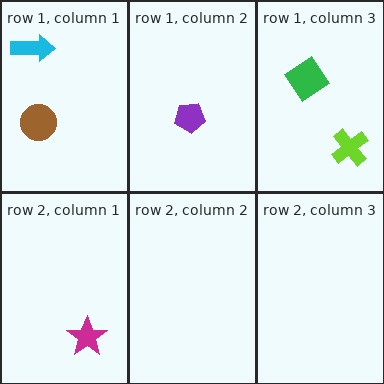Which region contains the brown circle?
The row 1, column 1 region.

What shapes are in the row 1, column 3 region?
The green diamond, the lime cross.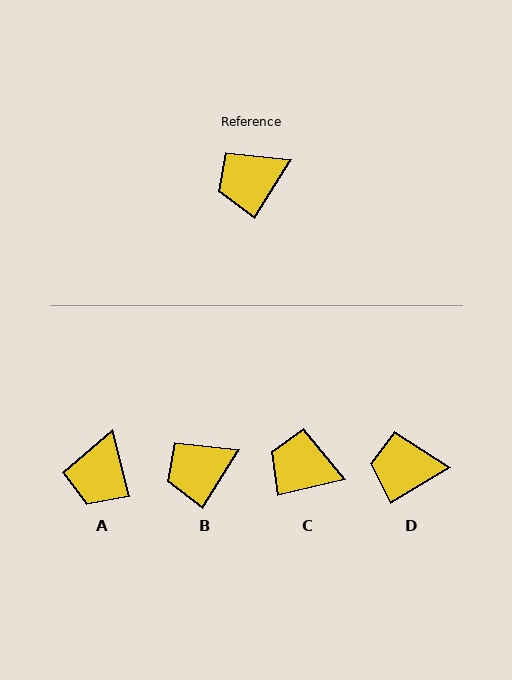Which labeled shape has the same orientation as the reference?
B.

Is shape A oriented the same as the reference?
No, it is off by about 46 degrees.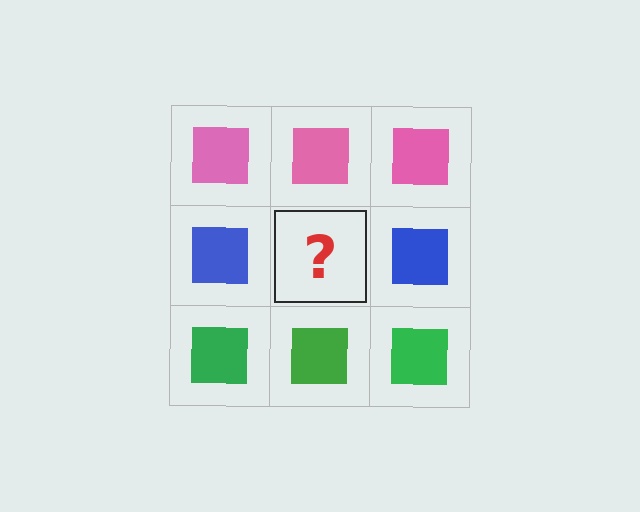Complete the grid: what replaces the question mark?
The question mark should be replaced with a blue square.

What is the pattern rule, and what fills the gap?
The rule is that each row has a consistent color. The gap should be filled with a blue square.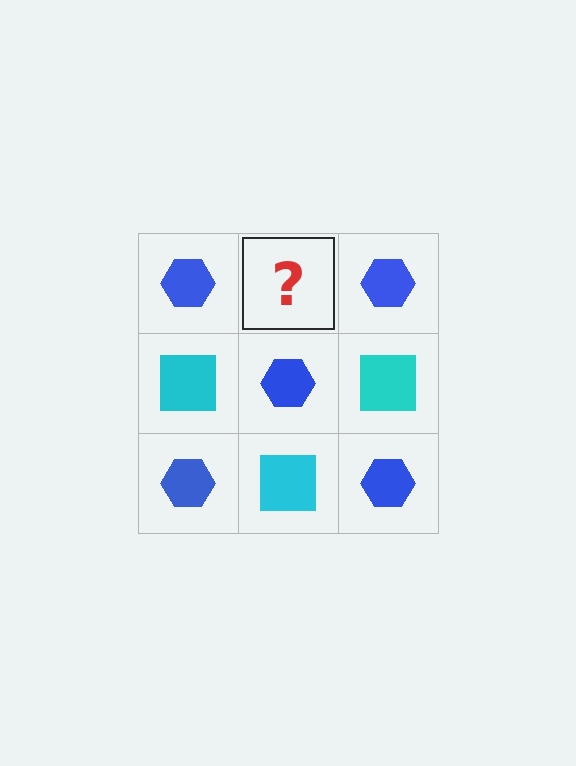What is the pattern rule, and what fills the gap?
The rule is that it alternates blue hexagon and cyan square in a checkerboard pattern. The gap should be filled with a cyan square.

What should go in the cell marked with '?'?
The missing cell should contain a cyan square.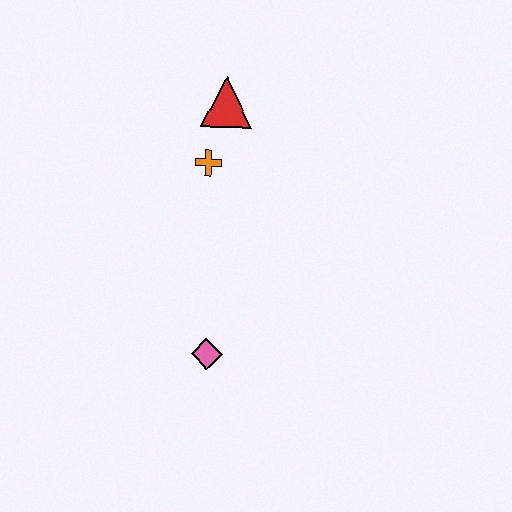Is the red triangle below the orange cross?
No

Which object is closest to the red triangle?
The orange cross is closest to the red triangle.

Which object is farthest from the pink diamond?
The red triangle is farthest from the pink diamond.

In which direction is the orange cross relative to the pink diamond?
The orange cross is above the pink diamond.